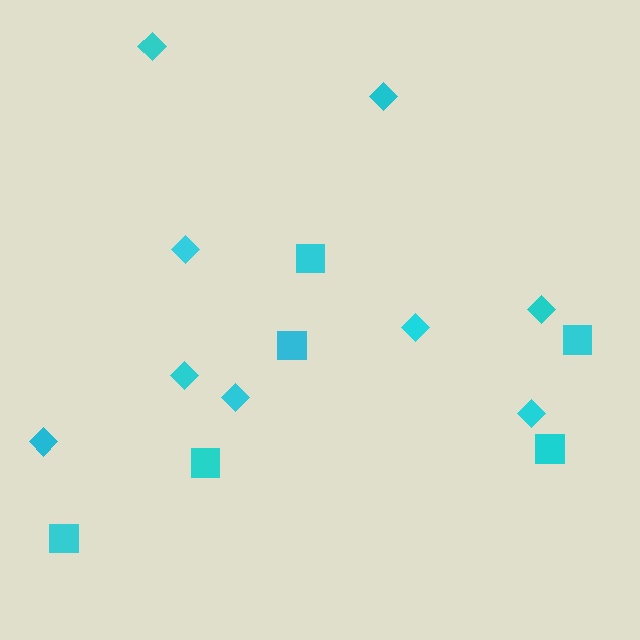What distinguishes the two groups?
There are 2 groups: one group of squares (6) and one group of diamonds (9).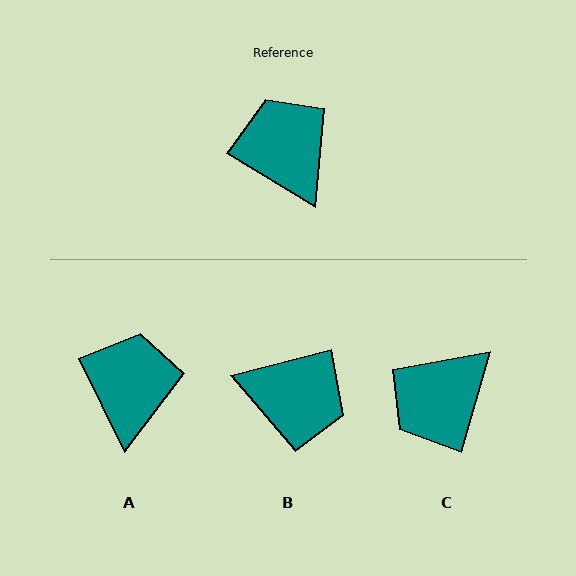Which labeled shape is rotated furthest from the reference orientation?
B, about 134 degrees away.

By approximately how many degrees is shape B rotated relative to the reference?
Approximately 134 degrees clockwise.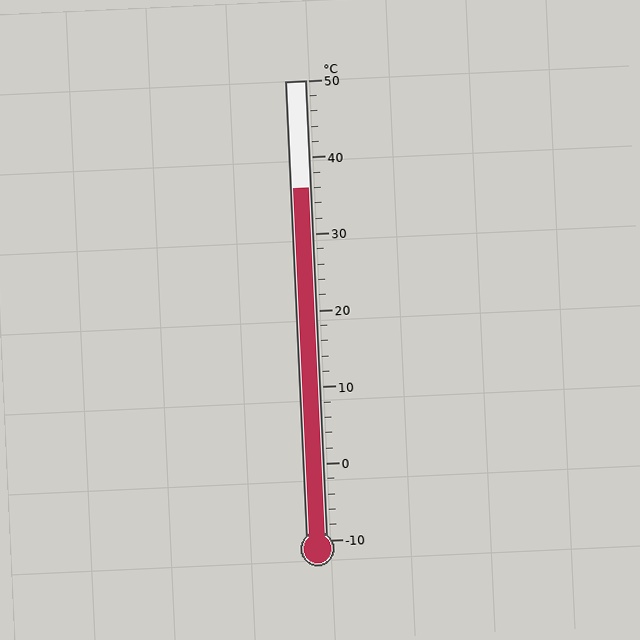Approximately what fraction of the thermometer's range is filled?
The thermometer is filled to approximately 75% of its range.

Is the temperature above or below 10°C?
The temperature is above 10°C.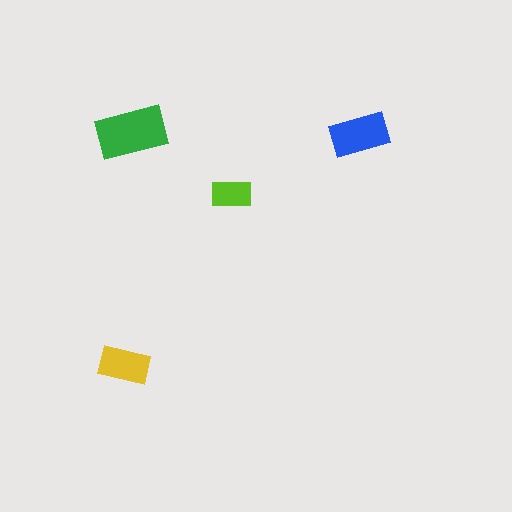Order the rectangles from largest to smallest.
the green one, the blue one, the yellow one, the lime one.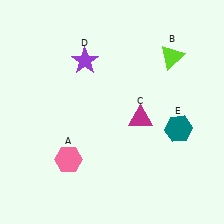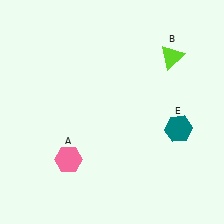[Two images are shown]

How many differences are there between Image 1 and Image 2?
There are 2 differences between the two images.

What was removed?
The purple star (D), the magenta triangle (C) were removed in Image 2.